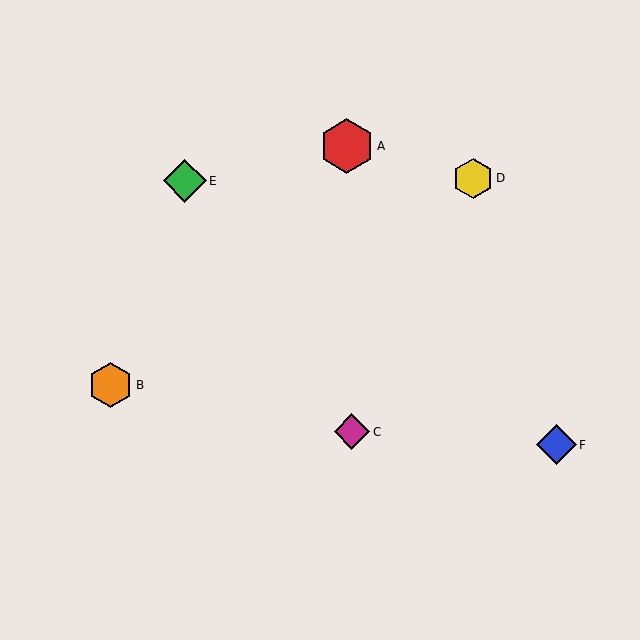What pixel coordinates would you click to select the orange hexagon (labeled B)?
Click at (111, 385) to select the orange hexagon B.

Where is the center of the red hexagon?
The center of the red hexagon is at (347, 146).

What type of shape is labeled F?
Shape F is a blue diamond.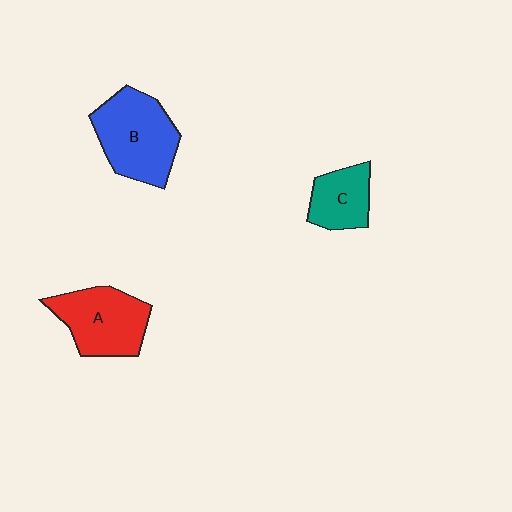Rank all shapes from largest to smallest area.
From largest to smallest: B (blue), A (red), C (teal).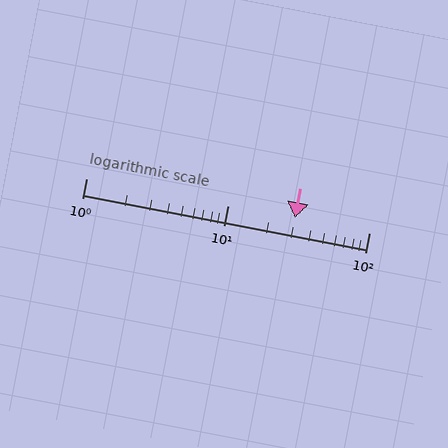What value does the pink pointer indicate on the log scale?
The pointer indicates approximately 30.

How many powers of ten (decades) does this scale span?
The scale spans 2 decades, from 1 to 100.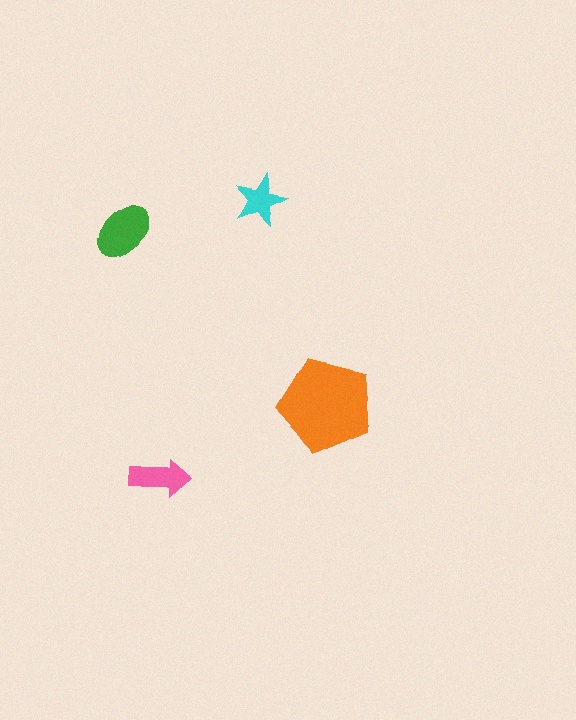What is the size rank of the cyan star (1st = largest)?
4th.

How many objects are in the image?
There are 4 objects in the image.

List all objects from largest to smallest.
The orange pentagon, the green ellipse, the pink arrow, the cyan star.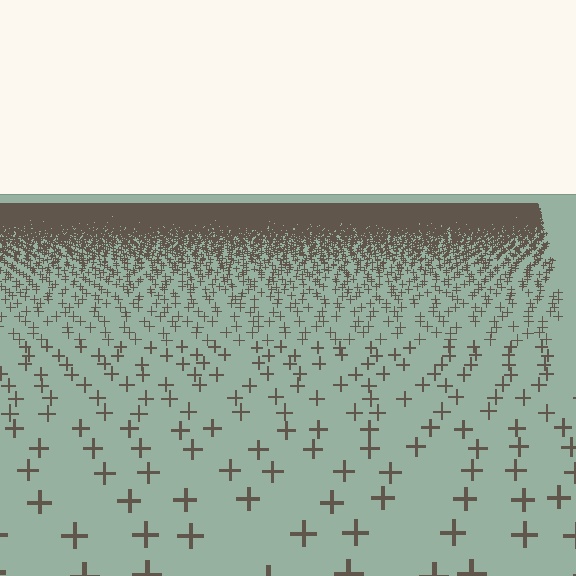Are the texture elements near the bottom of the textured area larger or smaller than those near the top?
Larger. Near the bottom, elements are closer to the viewer and appear at a bigger on-screen size.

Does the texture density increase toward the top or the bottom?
Density increases toward the top.